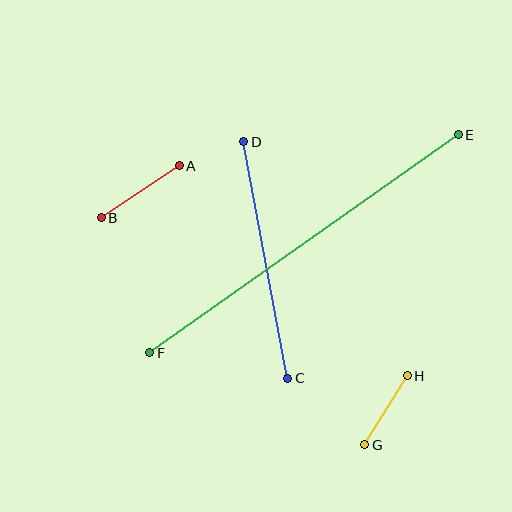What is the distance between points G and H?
The distance is approximately 82 pixels.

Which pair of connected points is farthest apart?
Points E and F are farthest apart.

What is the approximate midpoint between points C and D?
The midpoint is at approximately (266, 260) pixels.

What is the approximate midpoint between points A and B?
The midpoint is at approximately (140, 192) pixels.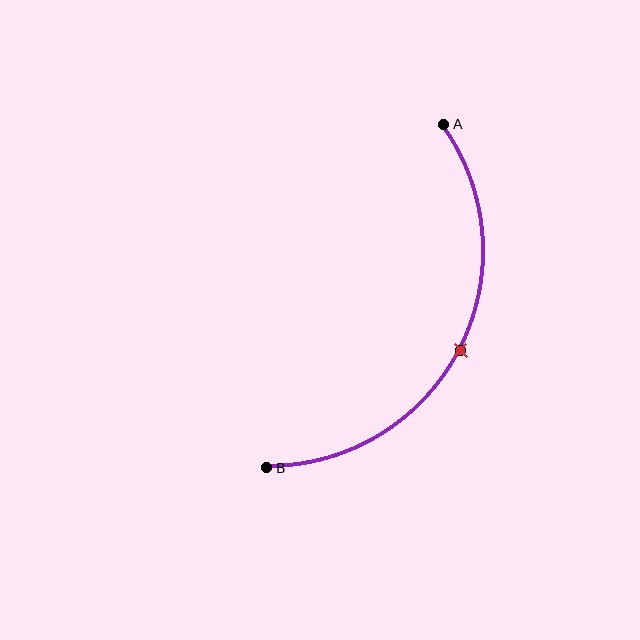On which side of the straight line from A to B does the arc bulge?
The arc bulges to the right of the straight line connecting A and B.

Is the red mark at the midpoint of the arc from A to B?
Yes. The red mark lies on the arc at equal arc-length from both A and B — it is the arc midpoint.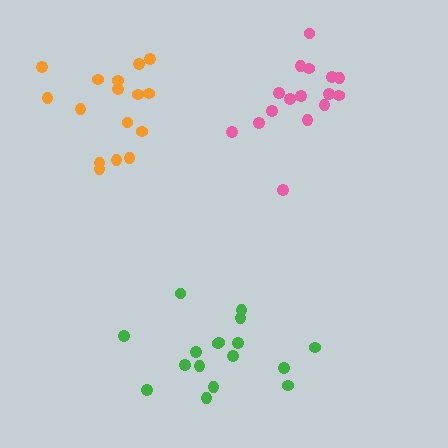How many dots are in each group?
Group 1: 16 dots, Group 2: 17 dots, Group 3: 16 dots (49 total).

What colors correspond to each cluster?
The clusters are colored: orange, green, pink.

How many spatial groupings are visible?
There are 3 spatial groupings.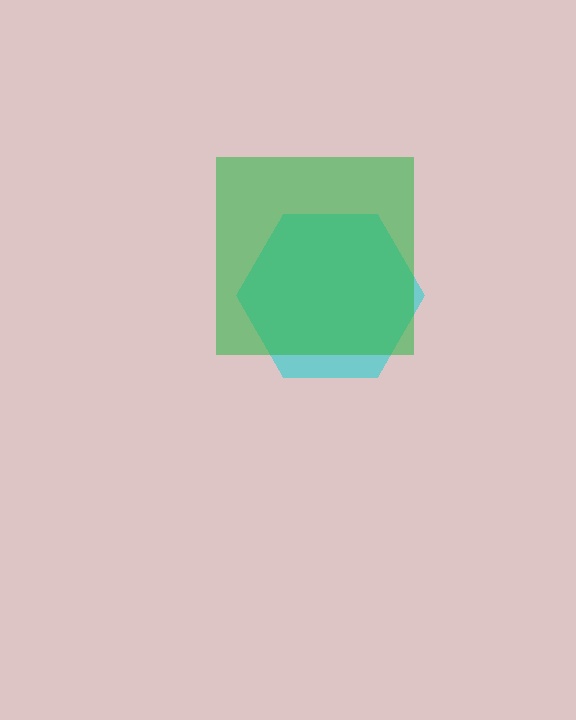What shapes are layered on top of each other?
The layered shapes are: a cyan hexagon, a green square.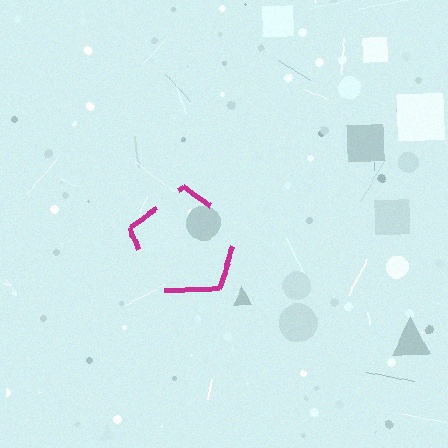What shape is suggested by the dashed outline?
The dashed outline suggests a pentagon.